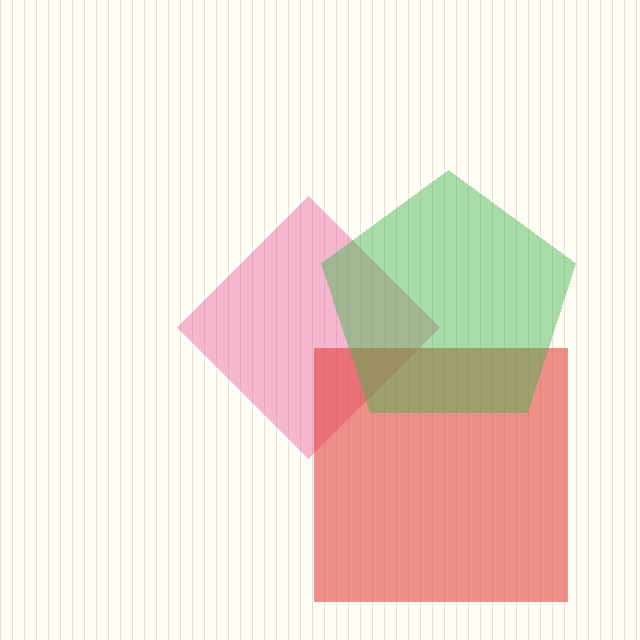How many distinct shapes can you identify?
There are 3 distinct shapes: a pink diamond, a red square, a green pentagon.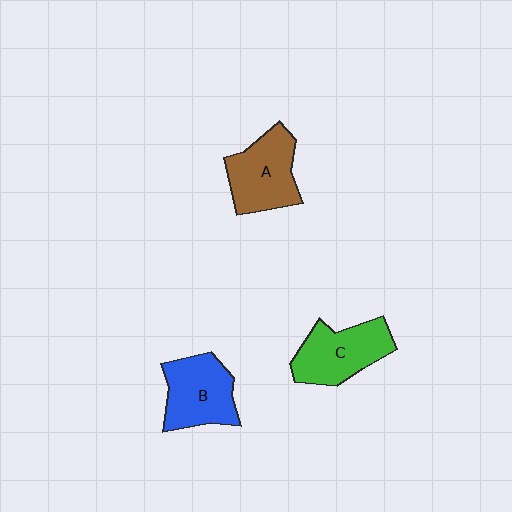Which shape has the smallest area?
Shape B (blue).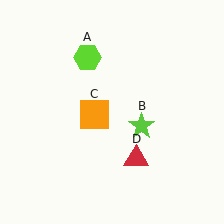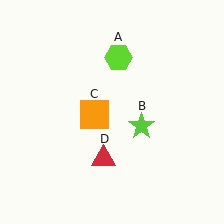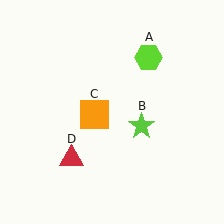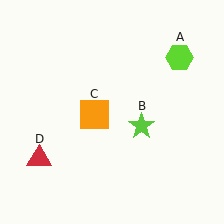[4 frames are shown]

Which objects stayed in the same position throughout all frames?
Lime star (object B) and orange square (object C) remained stationary.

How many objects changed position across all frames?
2 objects changed position: lime hexagon (object A), red triangle (object D).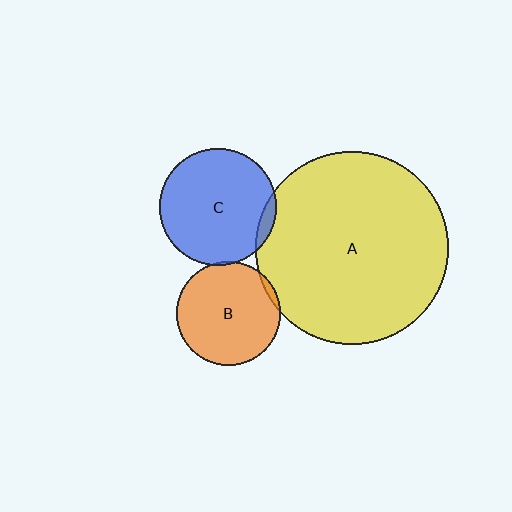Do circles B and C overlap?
Yes.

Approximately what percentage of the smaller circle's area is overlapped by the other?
Approximately 5%.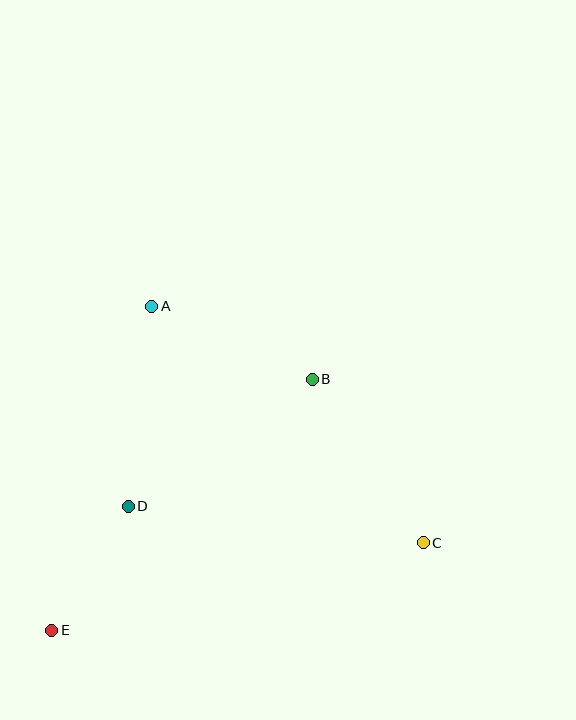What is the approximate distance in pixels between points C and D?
The distance between C and D is approximately 297 pixels.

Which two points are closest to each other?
Points D and E are closest to each other.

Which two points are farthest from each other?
Points C and E are farthest from each other.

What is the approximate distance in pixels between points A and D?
The distance between A and D is approximately 202 pixels.